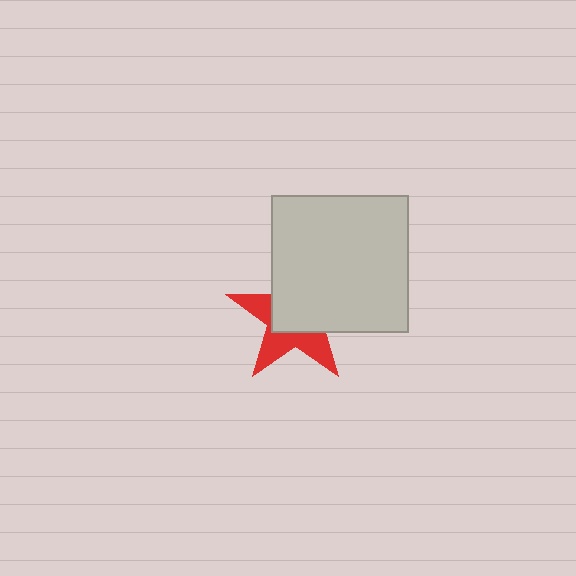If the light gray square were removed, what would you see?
You would see the complete red star.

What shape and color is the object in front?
The object in front is a light gray square.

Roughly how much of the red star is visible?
A small part of it is visible (roughly 43%).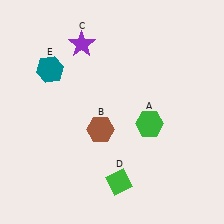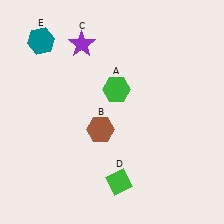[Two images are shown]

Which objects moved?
The objects that moved are: the green hexagon (A), the teal hexagon (E).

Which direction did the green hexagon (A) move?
The green hexagon (A) moved up.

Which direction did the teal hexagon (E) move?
The teal hexagon (E) moved up.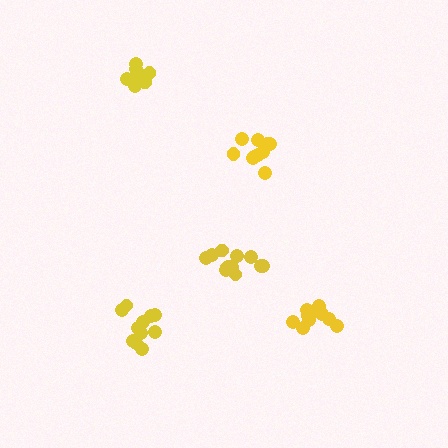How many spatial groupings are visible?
There are 5 spatial groupings.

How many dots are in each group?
Group 1: 11 dots, Group 2: 13 dots, Group 3: 11 dots, Group 4: 11 dots, Group 5: 12 dots (58 total).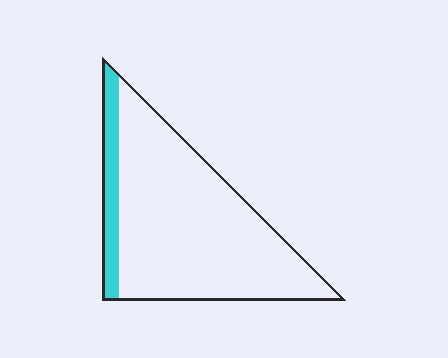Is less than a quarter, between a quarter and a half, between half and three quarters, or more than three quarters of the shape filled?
Less than a quarter.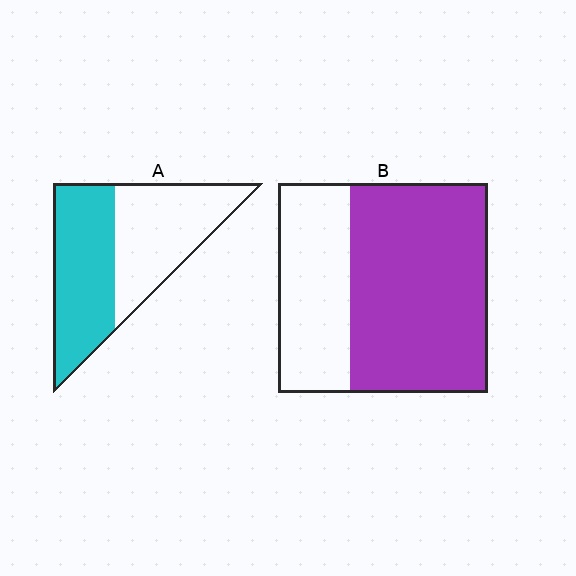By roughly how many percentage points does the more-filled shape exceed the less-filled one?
By roughly 15 percentage points (B over A).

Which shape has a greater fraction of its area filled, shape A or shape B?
Shape B.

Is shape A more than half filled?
Roughly half.